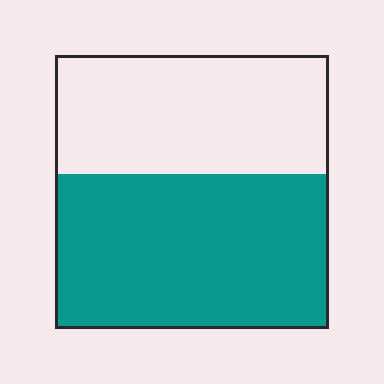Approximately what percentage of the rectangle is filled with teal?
Approximately 55%.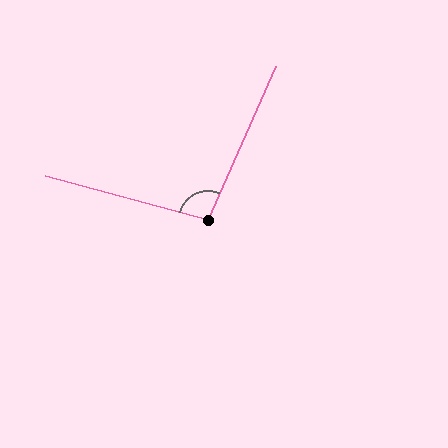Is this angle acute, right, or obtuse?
It is obtuse.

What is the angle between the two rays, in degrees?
Approximately 99 degrees.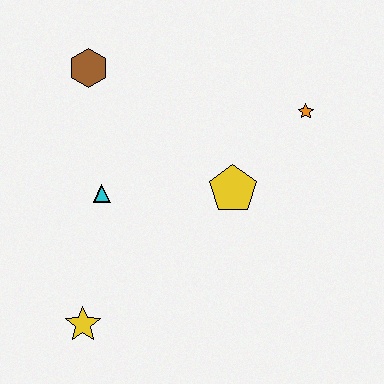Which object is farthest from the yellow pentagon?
The yellow star is farthest from the yellow pentagon.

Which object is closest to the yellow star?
The cyan triangle is closest to the yellow star.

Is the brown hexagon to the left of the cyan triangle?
Yes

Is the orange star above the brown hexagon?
No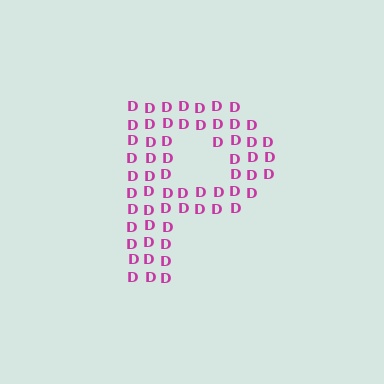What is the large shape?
The large shape is the letter P.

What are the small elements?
The small elements are letter D's.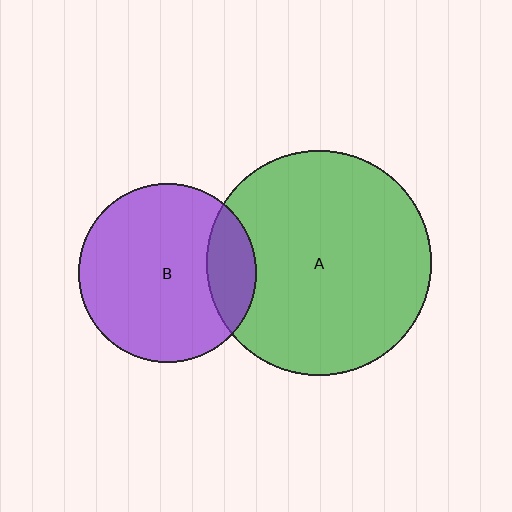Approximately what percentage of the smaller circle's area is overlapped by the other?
Approximately 20%.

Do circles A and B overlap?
Yes.